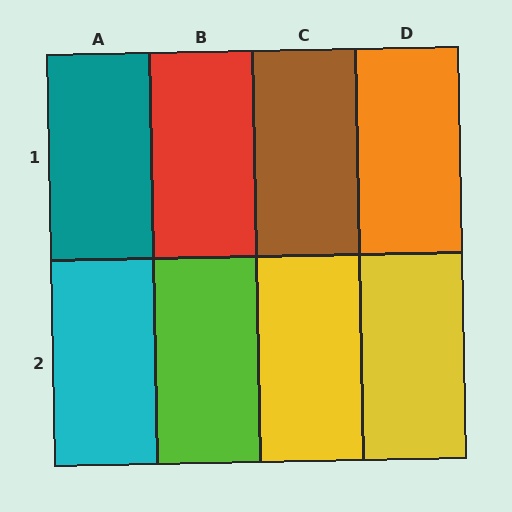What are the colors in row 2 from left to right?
Cyan, lime, yellow, yellow.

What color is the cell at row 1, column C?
Brown.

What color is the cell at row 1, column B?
Red.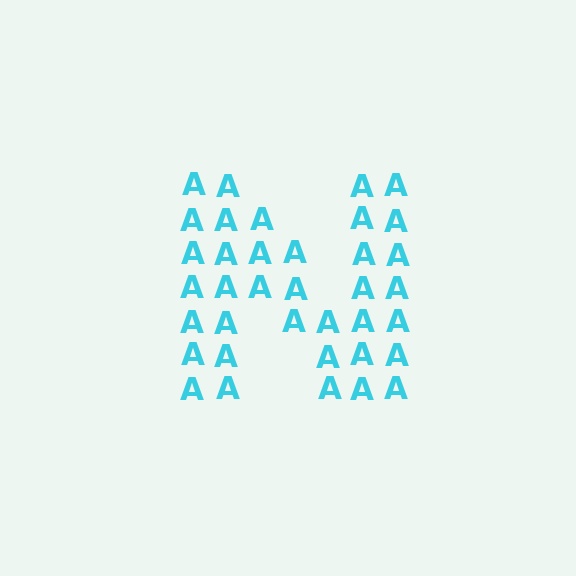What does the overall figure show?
The overall figure shows the letter N.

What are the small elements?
The small elements are letter A's.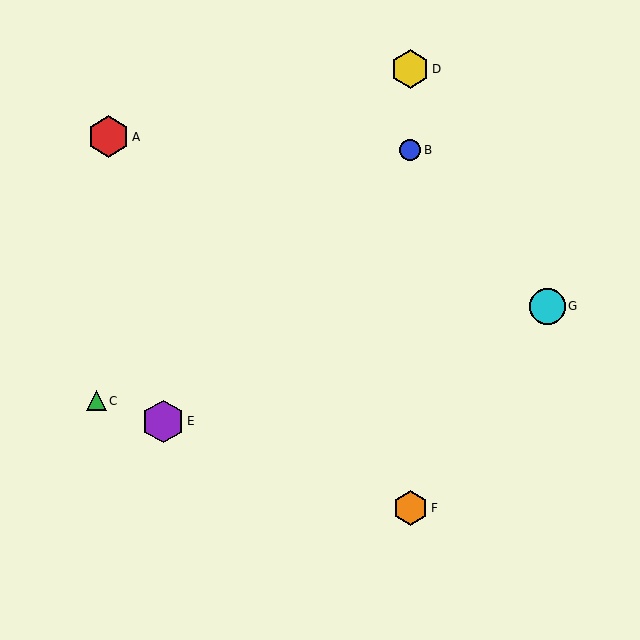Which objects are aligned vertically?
Objects B, D, F are aligned vertically.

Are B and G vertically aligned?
No, B is at x≈410 and G is at x≈547.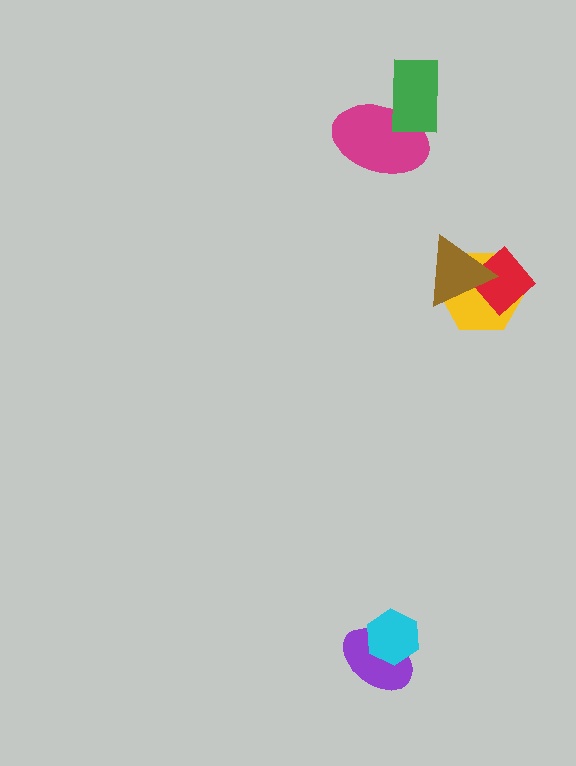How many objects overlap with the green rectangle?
1 object overlaps with the green rectangle.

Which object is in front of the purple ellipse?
The cyan hexagon is in front of the purple ellipse.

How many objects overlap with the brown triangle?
2 objects overlap with the brown triangle.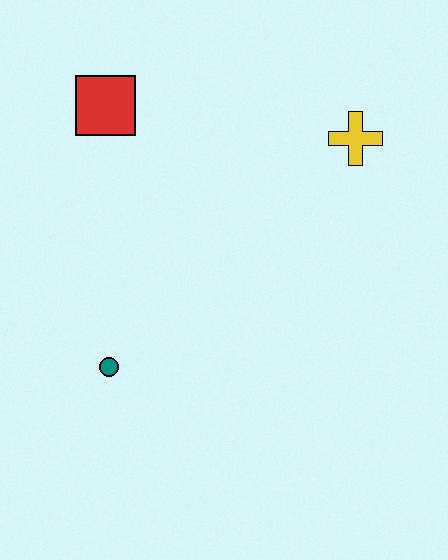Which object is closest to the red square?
The yellow cross is closest to the red square.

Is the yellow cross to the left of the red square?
No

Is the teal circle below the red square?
Yes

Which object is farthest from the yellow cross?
The teal circle is farthest from the yellow cross.